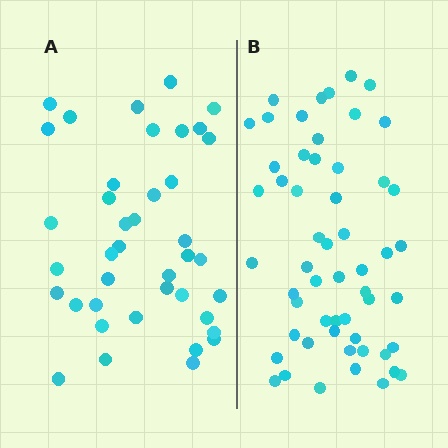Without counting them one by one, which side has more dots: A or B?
Region B (the right region) has more dots.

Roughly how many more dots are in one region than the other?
Region B has approximately 15 more dots than region A.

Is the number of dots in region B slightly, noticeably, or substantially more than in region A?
Region B has noticeably more, but not dramatically so. The ratio is roughly 1.4 to 1.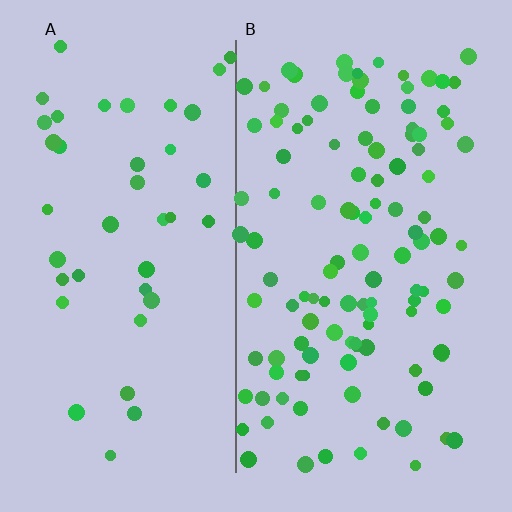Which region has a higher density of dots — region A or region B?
B (the right).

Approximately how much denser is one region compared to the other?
Approximately 2.7× — region B over region A.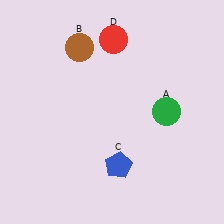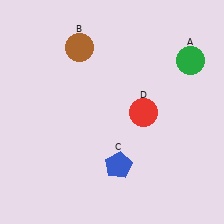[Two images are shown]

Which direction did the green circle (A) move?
The green circle (A) moved up.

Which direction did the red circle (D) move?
The red circle (D) moved down.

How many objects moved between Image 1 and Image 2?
2 objects moved between the two images.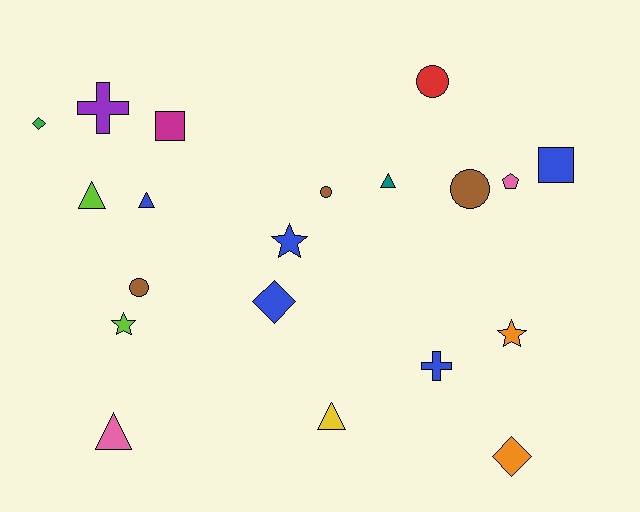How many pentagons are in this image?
There is 1 pentagon.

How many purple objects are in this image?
There is 1 purple object.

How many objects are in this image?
There are 20 objects.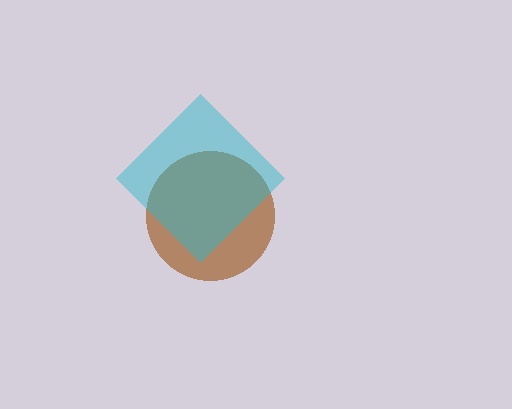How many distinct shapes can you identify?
There are 2 distinct shapes: a brown circle, a cyan diamond.